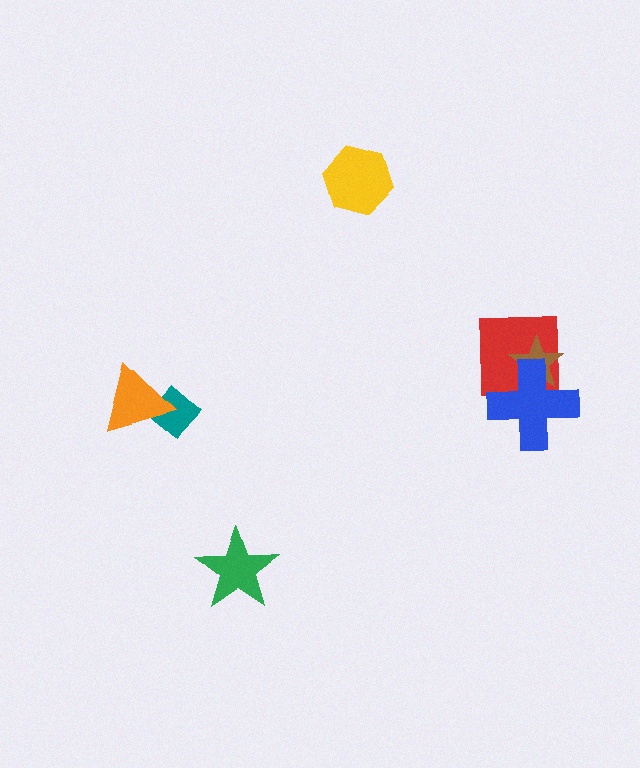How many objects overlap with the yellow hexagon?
0 objects overlap with the yellow hexagon.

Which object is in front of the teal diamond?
The orange triangle is in front of the teal diamond.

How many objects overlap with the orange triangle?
1 object overlaps with the orange triangle.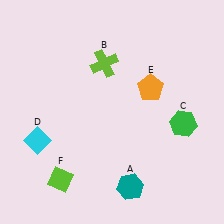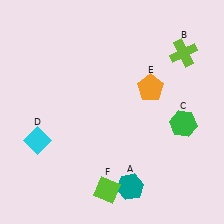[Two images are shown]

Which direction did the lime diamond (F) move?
The lime diamond (F) moved right.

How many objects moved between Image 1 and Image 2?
2 objects moved between the two images.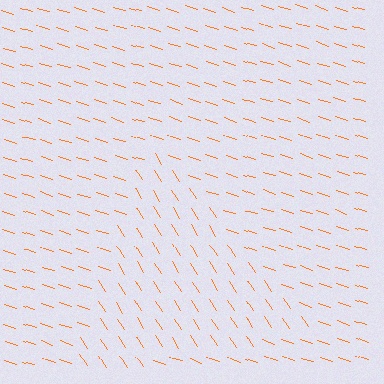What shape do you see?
I see a triangle.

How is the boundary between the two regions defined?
The boundary is defined purely by a change in line orientation (approximately 40 degrees difference). All lines are the same color and thickness.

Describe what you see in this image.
The image is filled with small orange line segments. A triangle region in the image has lines oriented differently from the surrounding lines, creating a visible texture boundary.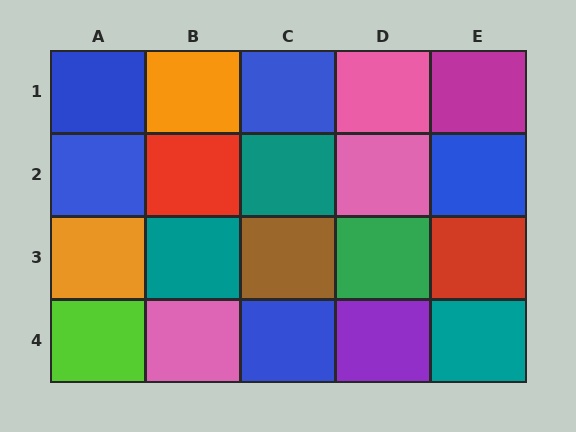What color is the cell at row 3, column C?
Brown.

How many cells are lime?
1 cell is lime.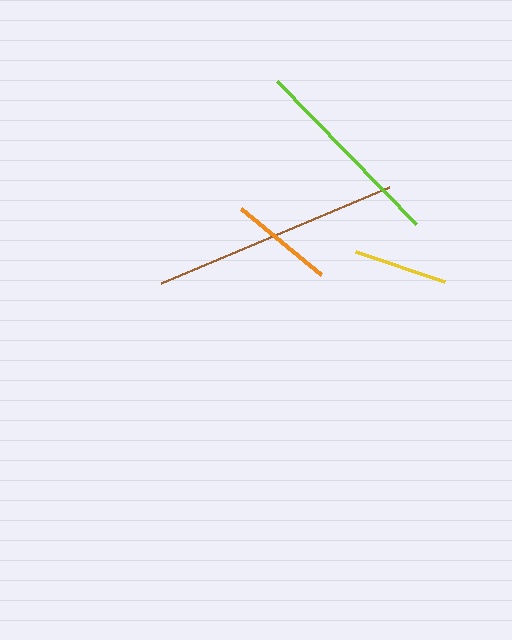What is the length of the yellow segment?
The yellow segment is approximately 94 pixels long.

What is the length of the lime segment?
The lime segment is approximately 200 pixels long.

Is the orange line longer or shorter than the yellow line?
The orange line is longer than the yellow line.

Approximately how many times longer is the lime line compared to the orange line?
The lime line is approximately 1.9 times the length of the orange line.